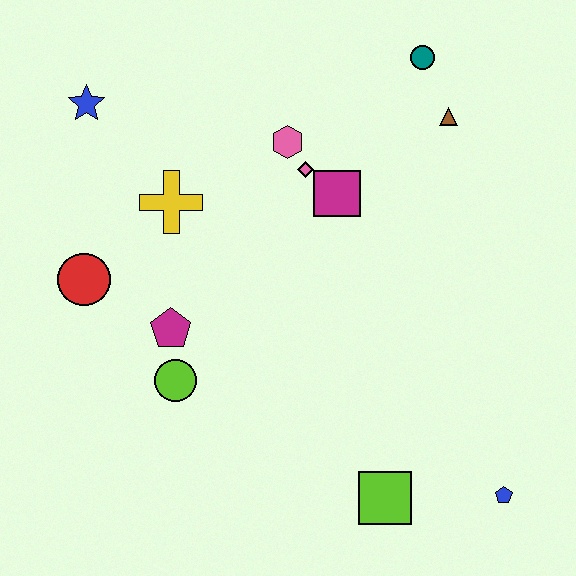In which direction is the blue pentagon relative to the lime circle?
The blue pentagon is to the right of the lime circle.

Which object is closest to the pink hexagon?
The pink diamond is closest to the pink hexagon.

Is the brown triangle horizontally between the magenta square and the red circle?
No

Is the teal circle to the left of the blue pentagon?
Yes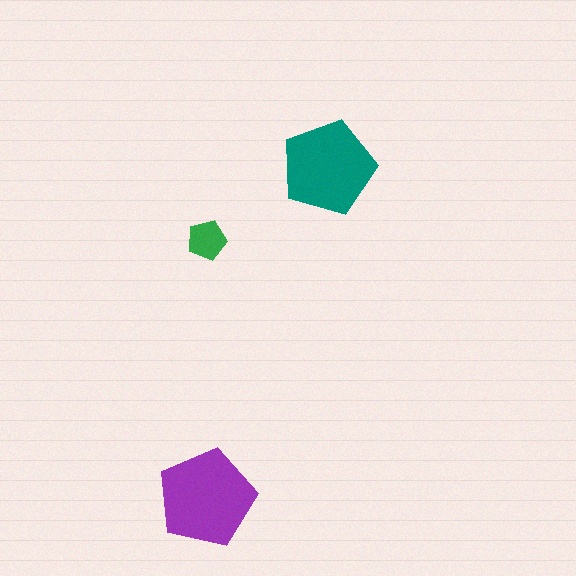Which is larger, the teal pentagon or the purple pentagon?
The purple one.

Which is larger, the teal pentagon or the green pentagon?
The teal one.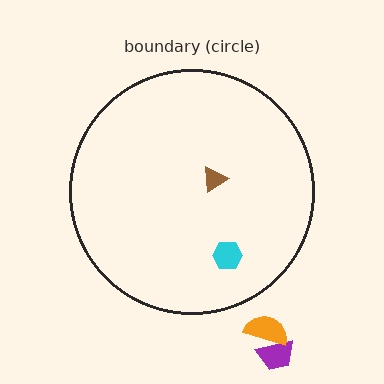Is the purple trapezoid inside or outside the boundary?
Outside.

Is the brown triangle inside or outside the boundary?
Inside.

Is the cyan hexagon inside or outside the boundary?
Inside.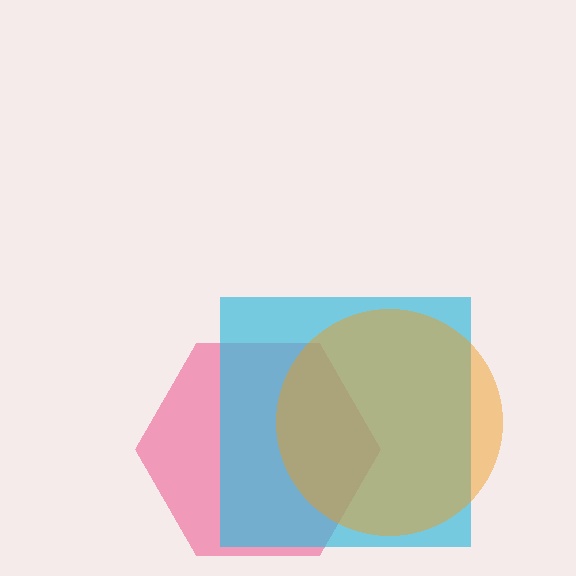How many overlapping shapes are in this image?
There are 3 overlapping shapes in the image.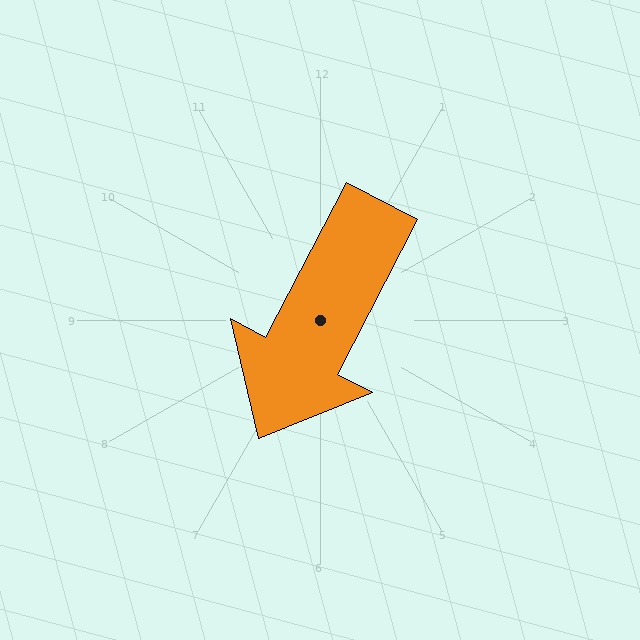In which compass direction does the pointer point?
Southwest.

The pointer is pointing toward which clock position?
Roughly 7 o'clock.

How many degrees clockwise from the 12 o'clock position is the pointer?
Approximately 207 degrees.